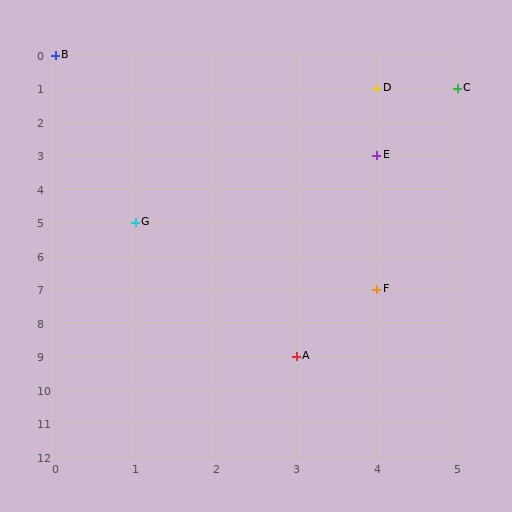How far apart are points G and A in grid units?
Points G and A are 2 columns and 4 rows apart (about 4.5 grid units diagonally).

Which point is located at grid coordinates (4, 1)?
Point D is at (4, 1).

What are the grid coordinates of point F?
Point F is at grid coordinates (4, 7).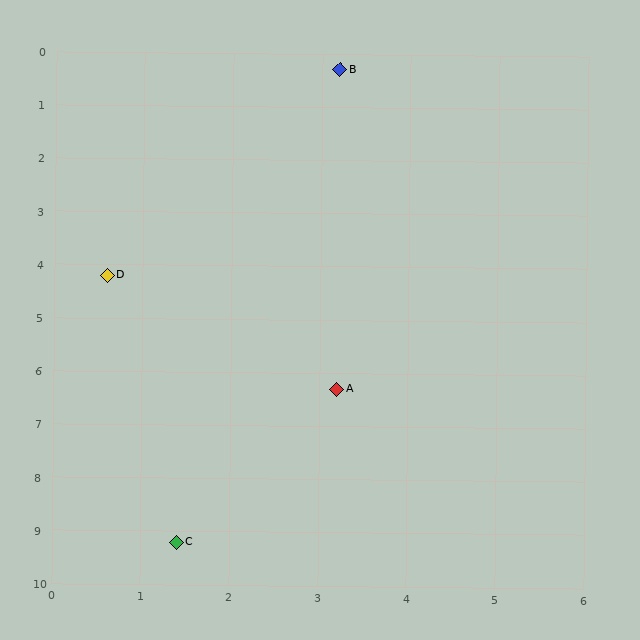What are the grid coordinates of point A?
Point A is at approximately (3.2, 6.3).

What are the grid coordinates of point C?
Point C is at approximately (1.4, 9.2).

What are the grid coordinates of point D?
Point D is at approximately (0.6, 4.2).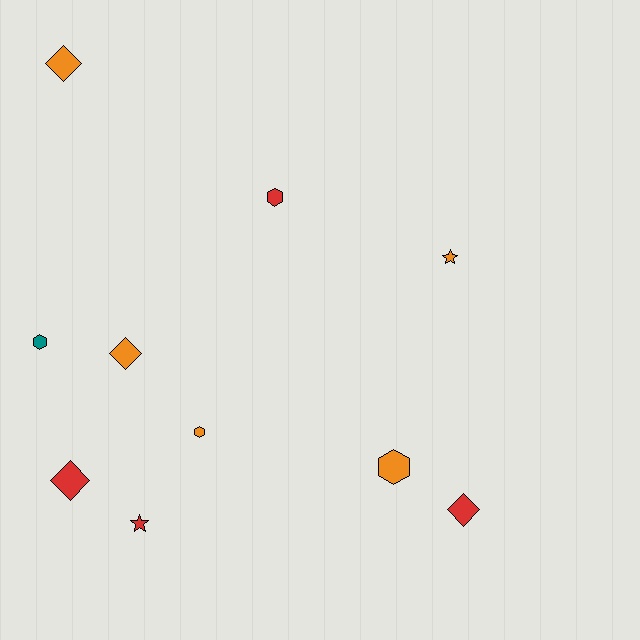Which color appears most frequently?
Orange, with 5 objects.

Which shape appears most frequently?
Hexagon, with 4 objects.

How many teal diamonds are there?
There are no teal diamonds.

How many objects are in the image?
There are 10 objects.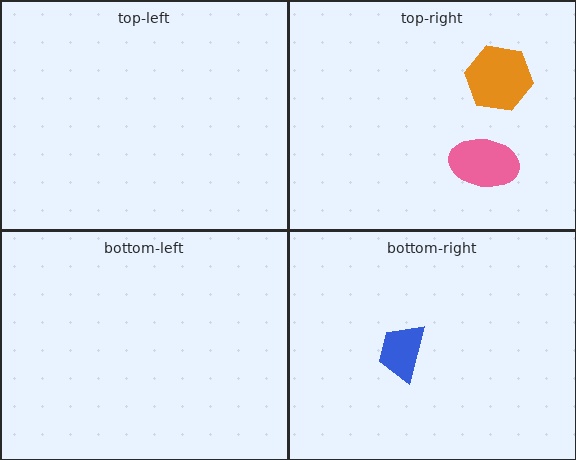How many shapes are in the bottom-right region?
1.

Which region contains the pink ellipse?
The top-right region.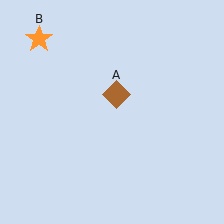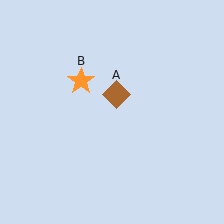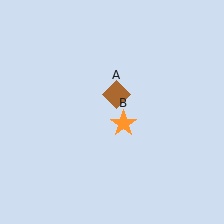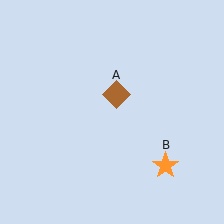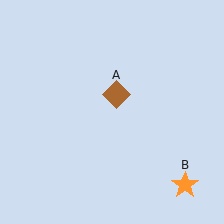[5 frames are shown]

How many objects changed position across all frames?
1 object changed position: orange star (object B).